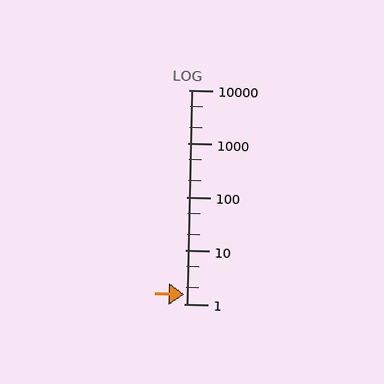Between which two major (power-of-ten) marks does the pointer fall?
The pointer is between 1 and 10.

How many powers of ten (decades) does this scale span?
The scale spans 4 decades, from 1 to 10000.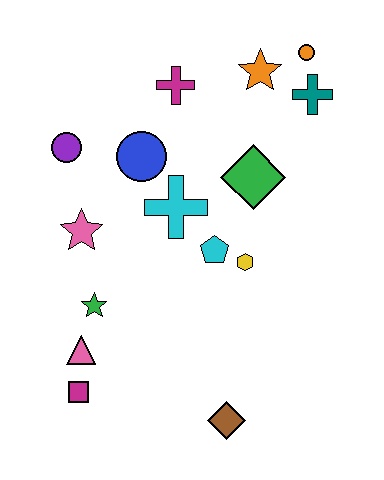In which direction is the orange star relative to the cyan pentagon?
The orange star is above the cyan pentagon.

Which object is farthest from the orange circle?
The magenta square is farthest from the orange circle.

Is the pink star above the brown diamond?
Yes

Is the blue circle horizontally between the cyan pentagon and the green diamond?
No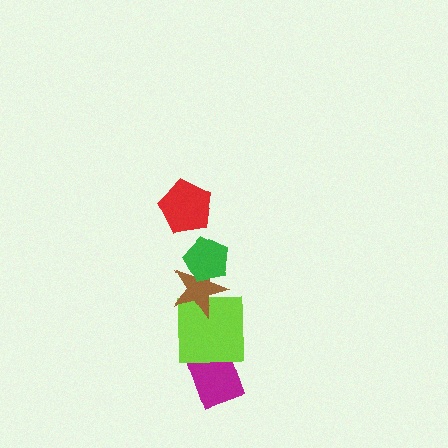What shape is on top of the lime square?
The brown star is on top of the lime square.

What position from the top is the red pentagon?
The red pentagon is 1st from the top.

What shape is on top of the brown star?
The green pentagon is on top of the brown star.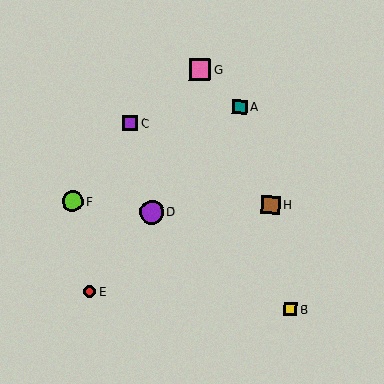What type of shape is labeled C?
Shape C is a purple square.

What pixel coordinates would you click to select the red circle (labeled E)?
Click at (89, 291) to select the red circle E.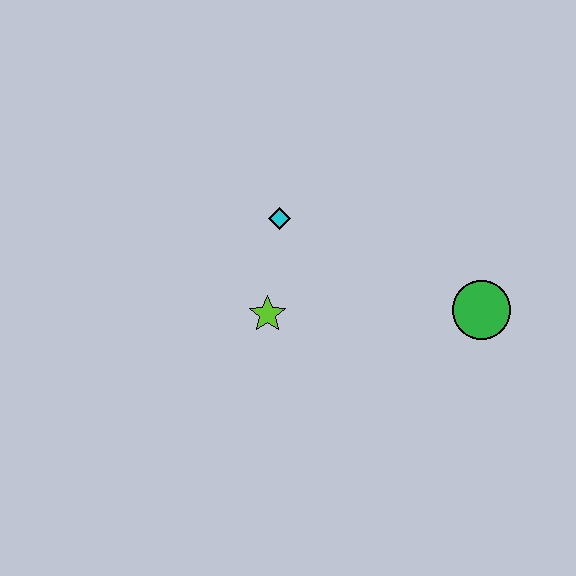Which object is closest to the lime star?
The cyan diamond is closest to the lime star.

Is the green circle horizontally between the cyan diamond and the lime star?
No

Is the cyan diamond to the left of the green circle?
Yes